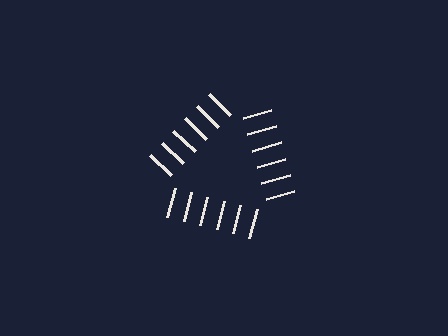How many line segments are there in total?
18 — 6 along each of the 3 edges.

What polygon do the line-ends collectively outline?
An illusory triangle — the line segments terminate on its edges but no continuous stroke is drawn.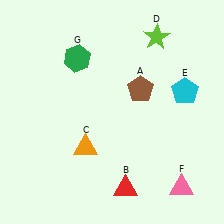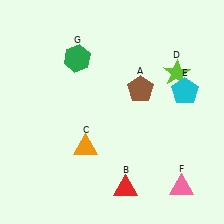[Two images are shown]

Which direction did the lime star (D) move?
The lime star (D) moved down.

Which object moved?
The lime star (D) moved down.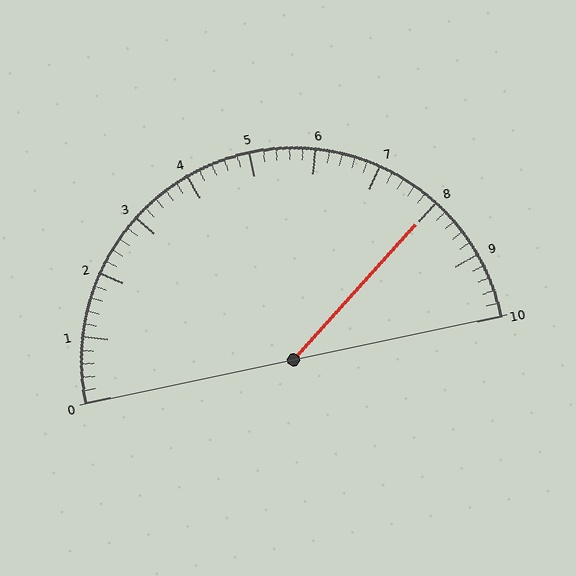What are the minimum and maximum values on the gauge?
The gauge ranges from 0 to 10.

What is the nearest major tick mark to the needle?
The nearest major tick mark is 8.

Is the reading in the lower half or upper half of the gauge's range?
The reading is in the upper half of the range (0 to 10).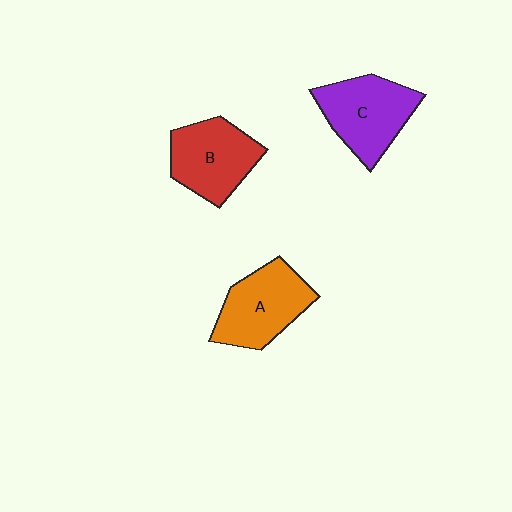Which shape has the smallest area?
Shape B (red).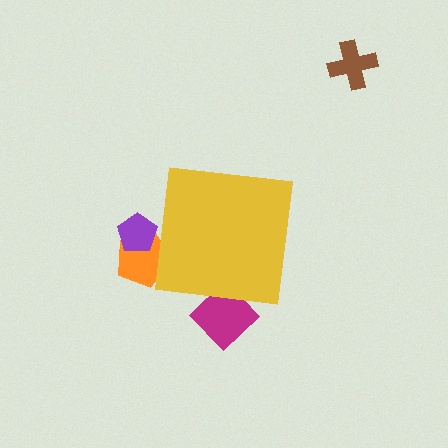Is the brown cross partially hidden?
No, the brown cross is fully visible.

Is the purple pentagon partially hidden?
Yes, the purple pentagon is partially hidden behind the yellow square.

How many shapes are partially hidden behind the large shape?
3 shapes are partially hidden.